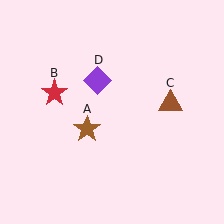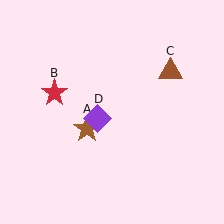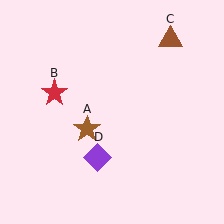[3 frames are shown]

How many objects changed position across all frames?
2 objects changed position: brown triangle (object C), purple diamond (object D).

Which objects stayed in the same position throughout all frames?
Brown star (object A) and red star (object B) remained stationary.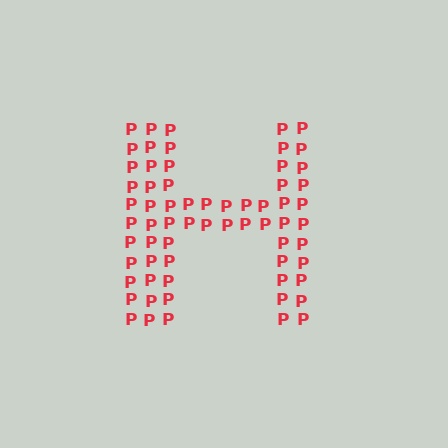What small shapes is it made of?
It is made of small letter P's.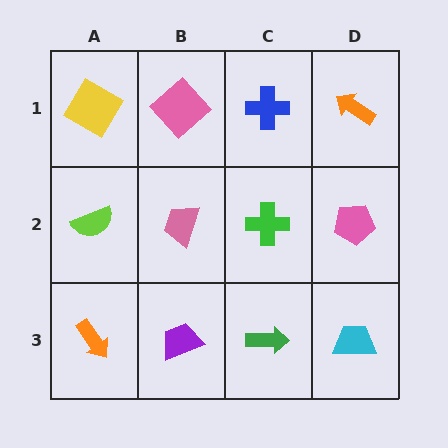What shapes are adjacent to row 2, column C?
A blue cross (row 1, column C), a green arrow (row 3, column C), a pink trapezoid (row 2, column B), a pink pentagon (row 2, column D).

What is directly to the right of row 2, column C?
A pink pentagon.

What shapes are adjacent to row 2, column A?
A yellow diamond (row 1, column A), an orange arrow (row 3, column A), a pink trapezoid (row 2, column B).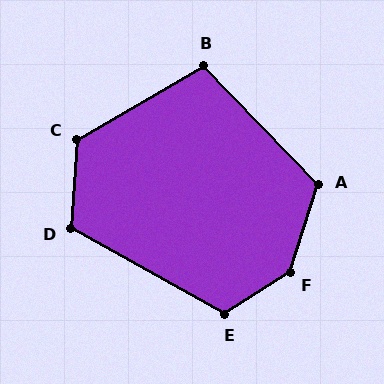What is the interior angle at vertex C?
Approximately 124 degrees (obtuse).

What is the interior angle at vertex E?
Approximately 118 degrees (obtuse).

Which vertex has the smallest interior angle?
B, at approximately 104 degrees.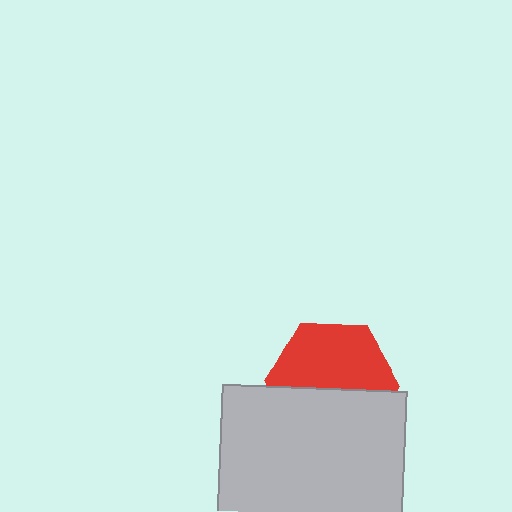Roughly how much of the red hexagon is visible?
About half of it is visible (roughly 56%).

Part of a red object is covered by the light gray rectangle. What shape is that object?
It is a hexagon.